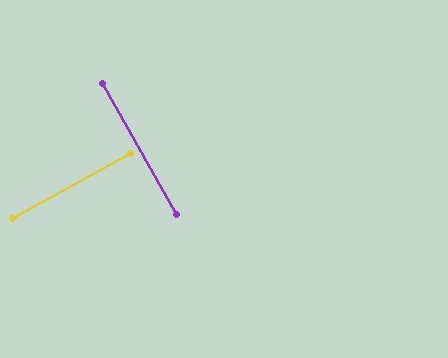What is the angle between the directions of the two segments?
Approximately 89 degrees.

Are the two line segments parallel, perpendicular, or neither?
Perpendicular — they meet at approximately 89°.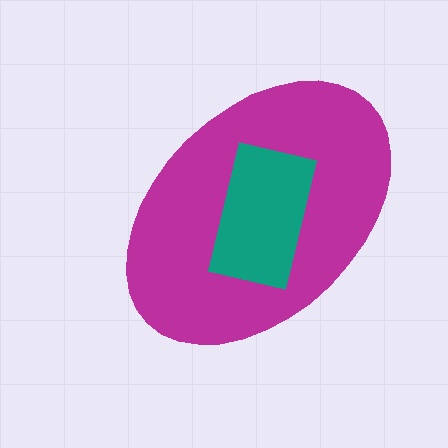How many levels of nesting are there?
2.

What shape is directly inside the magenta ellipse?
The teal rectangle.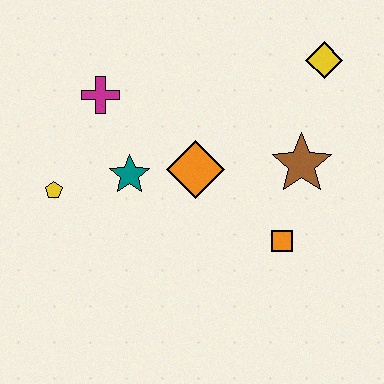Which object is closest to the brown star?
The orange square is closest to the brown star.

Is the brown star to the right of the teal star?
Yes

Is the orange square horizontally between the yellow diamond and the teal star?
Yes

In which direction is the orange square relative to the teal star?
The orange square is to the right of the teal star.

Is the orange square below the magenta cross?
Yes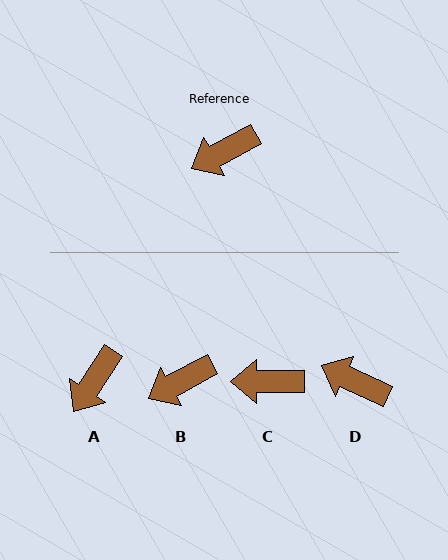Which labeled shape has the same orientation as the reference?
B.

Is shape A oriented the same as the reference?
No, it is off by about 28 degrees.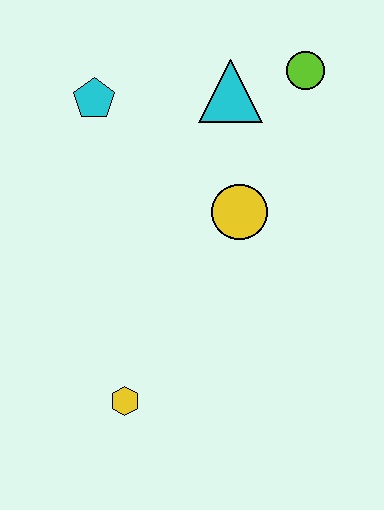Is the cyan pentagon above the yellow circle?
Yes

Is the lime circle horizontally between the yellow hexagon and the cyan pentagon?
No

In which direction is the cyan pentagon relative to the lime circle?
The cyan pentagon is to the left of the lime circle.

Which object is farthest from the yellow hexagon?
The lime circle is farthest from the yellow hexagon.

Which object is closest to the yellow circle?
The cyan triangle is closest to the yellow circle.